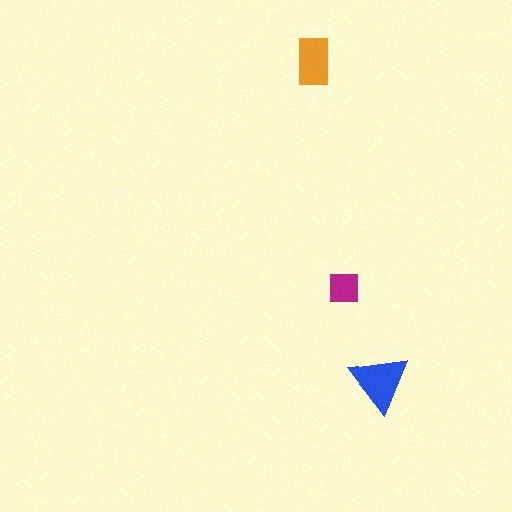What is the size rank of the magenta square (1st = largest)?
3rd.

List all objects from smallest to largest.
The magenta square, the orange rectangle, the blue triangle.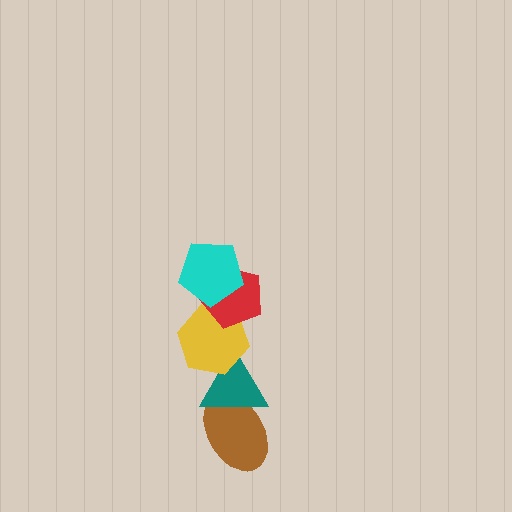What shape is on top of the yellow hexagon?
The red pentagon is on top of the yellow hexagon.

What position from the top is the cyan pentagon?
The cyan pentagon is 1st from the top.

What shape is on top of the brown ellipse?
The teal triangle is on top of the brown ellipse.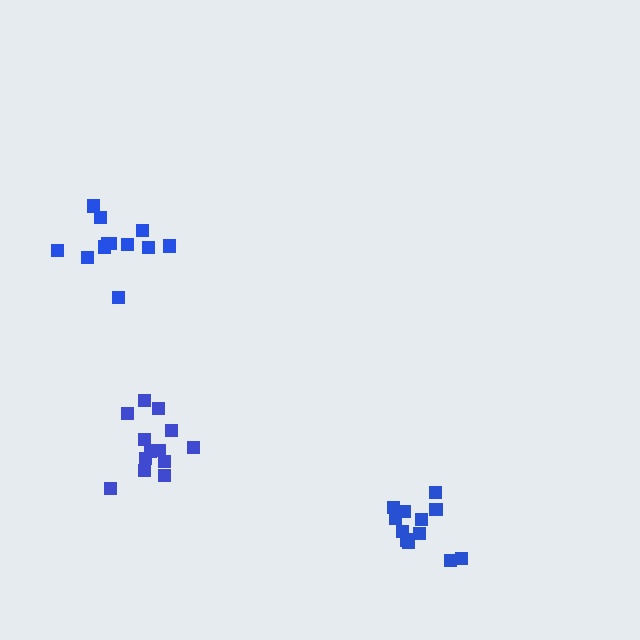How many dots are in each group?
Group 1: 12 dots, Group 2: 12 dots, Group 3: 13 dots (37 total).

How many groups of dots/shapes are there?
There are 3 groups.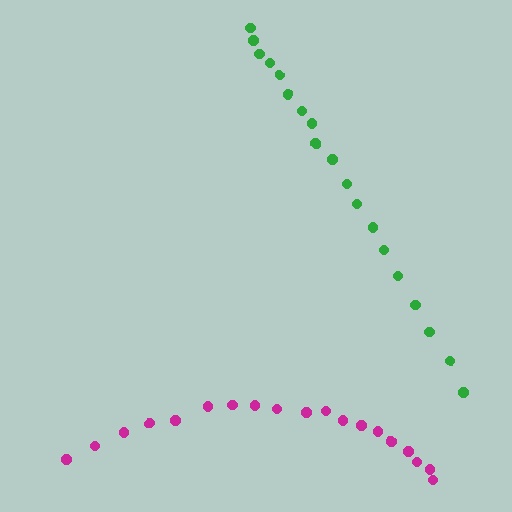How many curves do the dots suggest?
There are 2 distinct paths.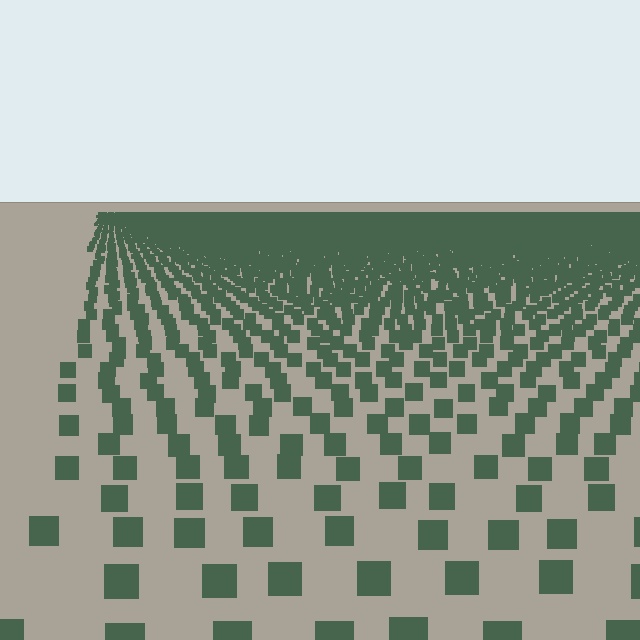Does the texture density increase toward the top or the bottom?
Density increases toward the top.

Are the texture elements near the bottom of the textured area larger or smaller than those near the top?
Larger. Near the bottom, elements are closer to the viewer and appear at a bigger on-screen size.